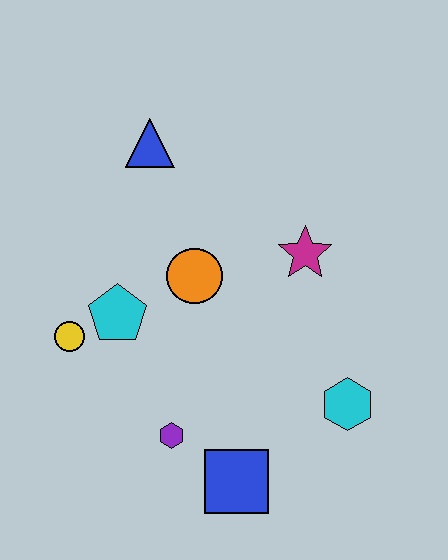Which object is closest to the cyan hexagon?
The blue square is closest to the cyan hexagon.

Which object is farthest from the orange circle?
The blue square is farthest from the orange circle.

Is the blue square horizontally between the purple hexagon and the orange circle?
No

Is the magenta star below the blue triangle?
Yes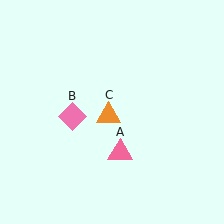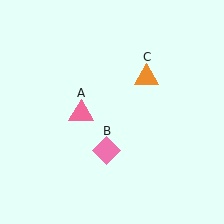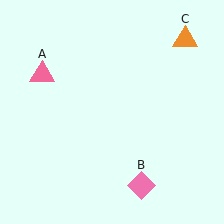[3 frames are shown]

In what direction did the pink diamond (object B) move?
The pink diamond (object B) moved down and to the right.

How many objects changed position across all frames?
3 objects changed position: pink triangle (object A), pink diamond (object B), orange triangle (object C).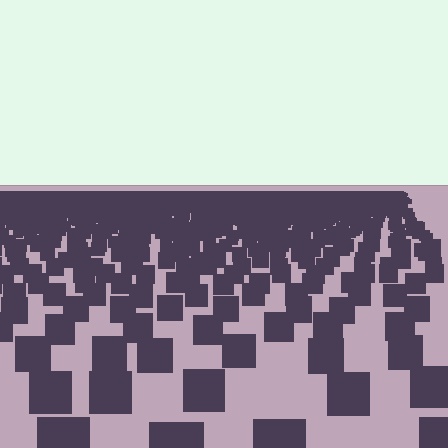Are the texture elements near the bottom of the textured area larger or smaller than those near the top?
Larger. Near the bottom, elements are closer to the viewer and appear at a bigger on-screen size.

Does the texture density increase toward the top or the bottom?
Density increases toward the top.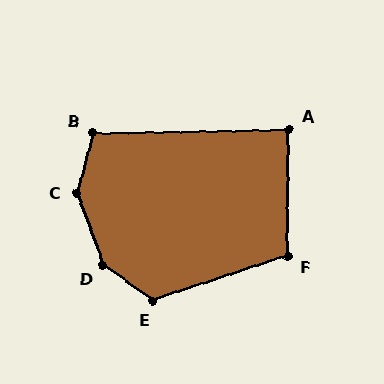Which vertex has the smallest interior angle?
A, at approximately 88 degrees.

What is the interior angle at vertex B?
Approximately 106 degrees (obtuse).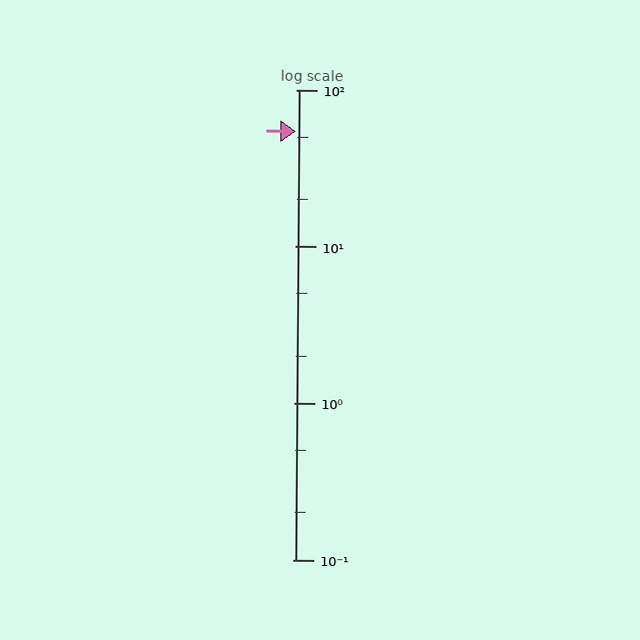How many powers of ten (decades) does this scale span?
The scale spans 3 decades, from 0.1 to 100.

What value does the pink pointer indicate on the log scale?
The pointer indicates approximately 54.